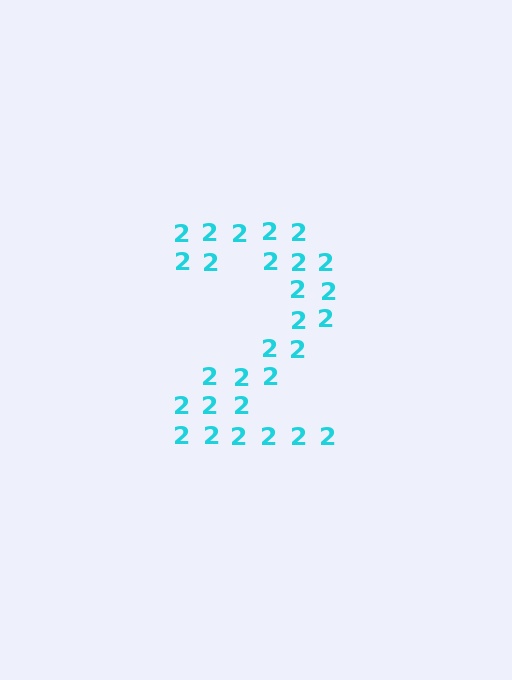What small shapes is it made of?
It is made of small digit 2's.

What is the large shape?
The large shape is the digit 2.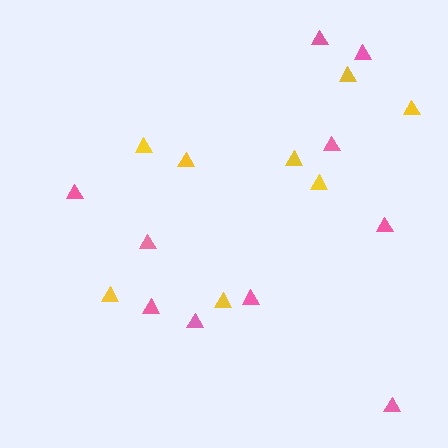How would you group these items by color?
There are 2 groups: one group of yellow triangles (8) and one group of pink triangles (10).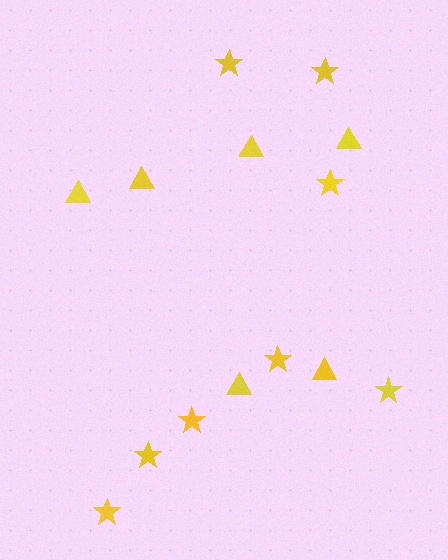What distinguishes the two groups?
There are 2 groups: one group of triangles (6) and one group of stars (8).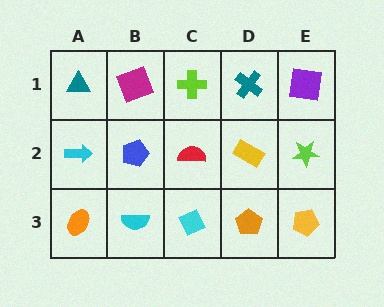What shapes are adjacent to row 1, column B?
A blue pentagon (row 2, column B), a teal triangle (row 1, column A), a lime cross (row 1, column C).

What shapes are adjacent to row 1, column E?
A lime star (row 2, column E), a teal cross (row 1, column D).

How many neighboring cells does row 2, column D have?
4.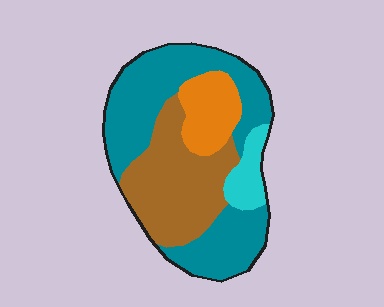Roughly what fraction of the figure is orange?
Orange covers about 15% of the figure.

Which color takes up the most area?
Teal, at roughly 45%.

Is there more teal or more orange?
Teal.